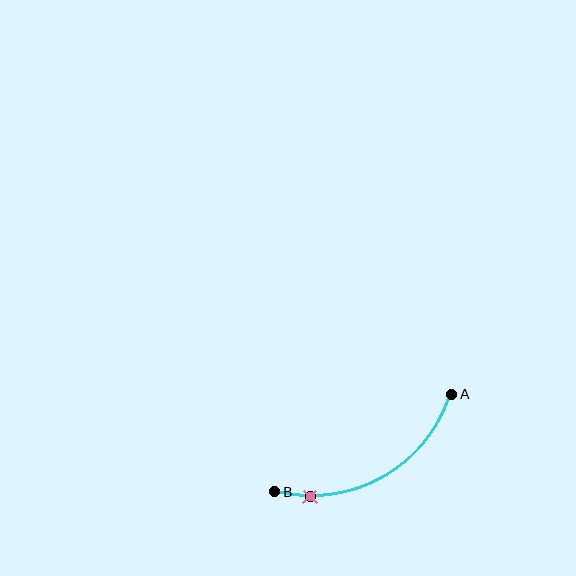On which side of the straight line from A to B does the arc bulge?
The arc bulges below the straight line connecting A and B.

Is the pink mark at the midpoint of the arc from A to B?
No. The pink mark lies on the arc but is closer to endpoint B. The arc midpoint would be at the point on the curve equidistant along the arc from both A and B.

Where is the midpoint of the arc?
The arc midpoint is the point on the curve farthest from the straight line joining A and B. It sits below that line.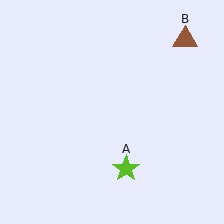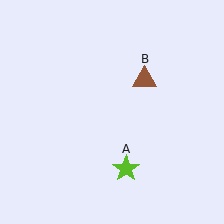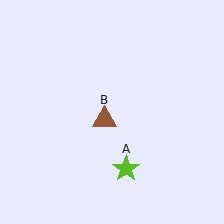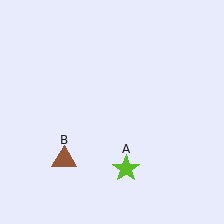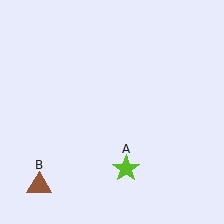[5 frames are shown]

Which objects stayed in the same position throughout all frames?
Lime star (object A) remained stationary.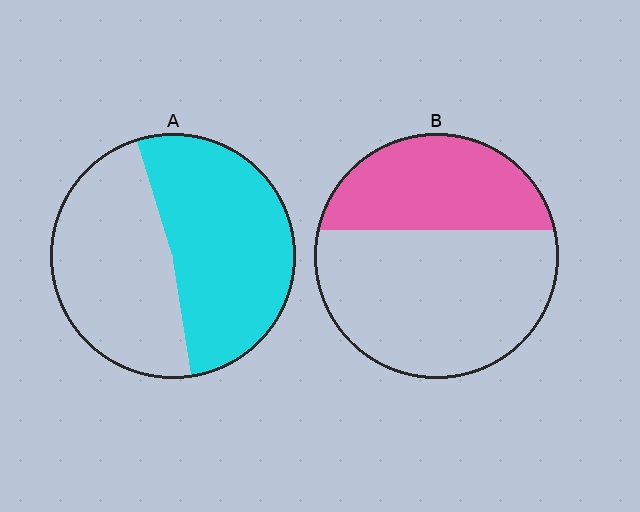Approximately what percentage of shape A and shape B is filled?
A is approximately 55% and B is approximately 35%.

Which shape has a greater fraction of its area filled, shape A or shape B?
Shape A.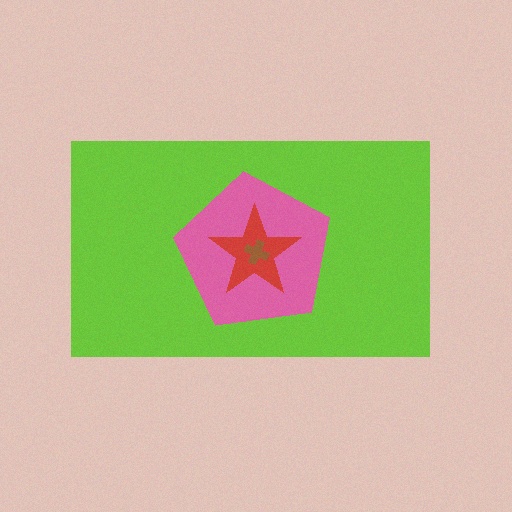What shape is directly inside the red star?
The brown cross.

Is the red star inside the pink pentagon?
Yes.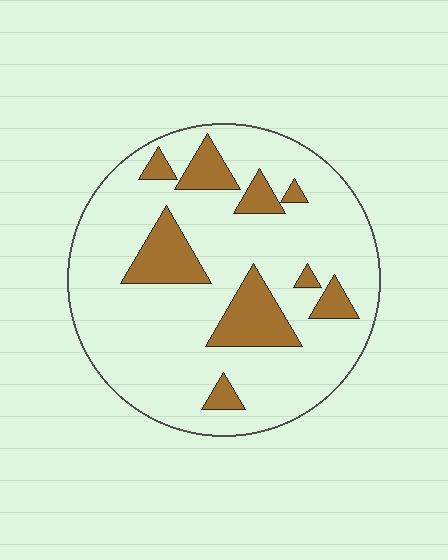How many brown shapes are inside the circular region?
9.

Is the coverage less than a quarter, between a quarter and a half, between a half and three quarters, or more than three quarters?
Less than a quarter.